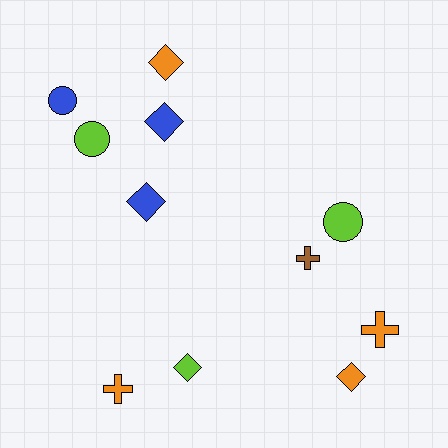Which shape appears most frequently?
Diamond, with 5 objects.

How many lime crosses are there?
There are no lime crosses.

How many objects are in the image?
There are 11 objects.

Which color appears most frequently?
Orange, with 4 objects.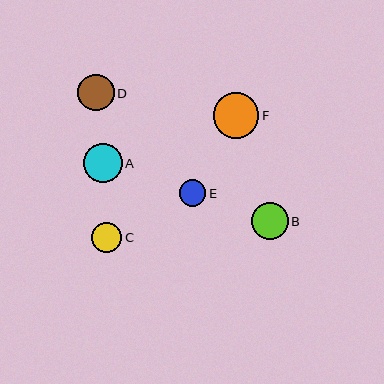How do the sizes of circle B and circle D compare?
Circle B and circle D are approximately the same size.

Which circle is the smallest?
Circle E is the smallest with a size of approximately 26 pixels.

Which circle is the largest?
Circle F is the largest with a size of approximately 46 pixels.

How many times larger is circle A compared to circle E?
Circle A is approximately 1.5 times the size of circle E.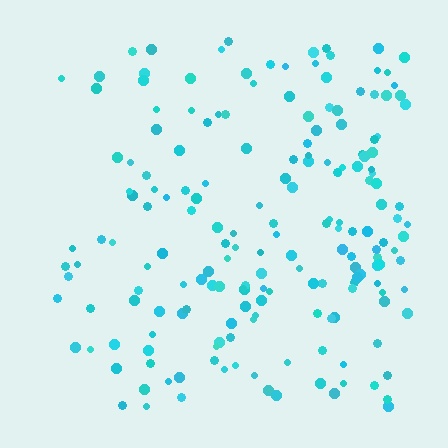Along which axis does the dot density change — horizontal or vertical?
Horizontal.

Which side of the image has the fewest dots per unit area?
The left.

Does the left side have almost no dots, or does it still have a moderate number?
Still a moderate number, just noticeably fewer than the right.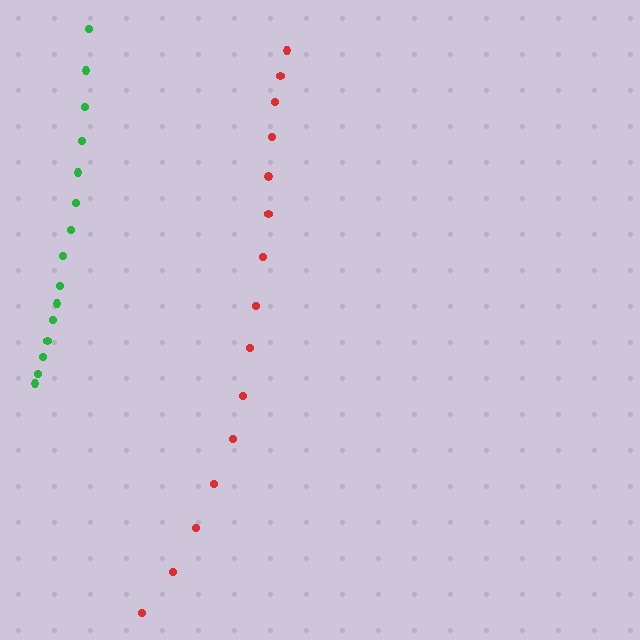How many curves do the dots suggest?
There are 2 distinct paths.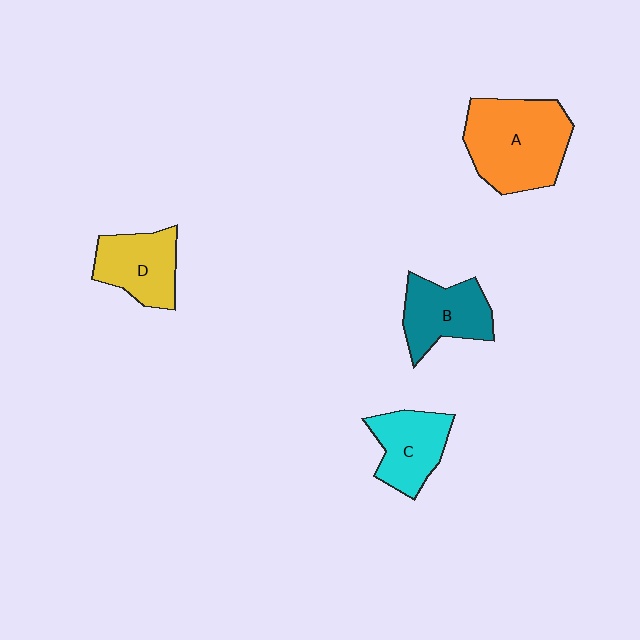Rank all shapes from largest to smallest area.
From largest to smallest: A (orange), B (teal), D (yellow), C (cyan).